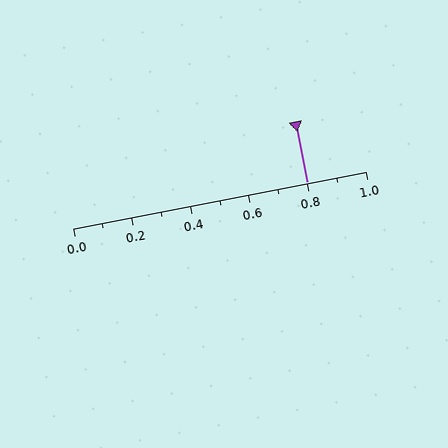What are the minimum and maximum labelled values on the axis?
The axis runs from 0.0 to 1.0.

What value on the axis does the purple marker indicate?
The marker indicates approximately 0.8.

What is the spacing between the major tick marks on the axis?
The major ticks are spaced 0.2 apart.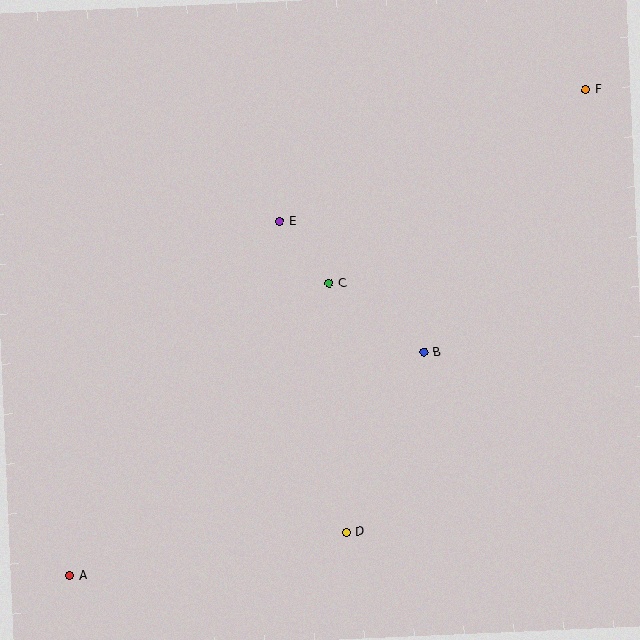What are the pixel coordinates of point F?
Point F is at (586, 90).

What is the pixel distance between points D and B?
The distance between D and B is 196 pixels.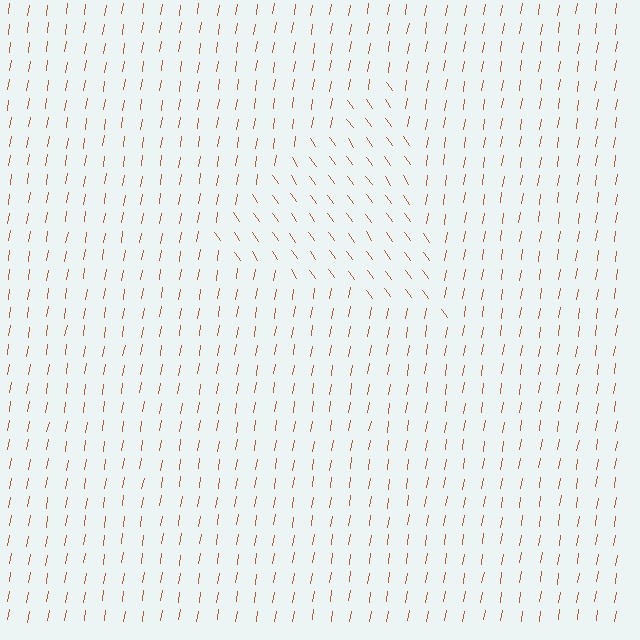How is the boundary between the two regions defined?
The boundary is defined purely by a change in line orientation (approximately 45 degrees difference). All lines are the same color and thickness.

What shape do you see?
I see a triangle.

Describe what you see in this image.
The image is filled with small brown line segments. A triangle region in the image has lines oriented differently from the surrounding lines, creating a visible texture boundary.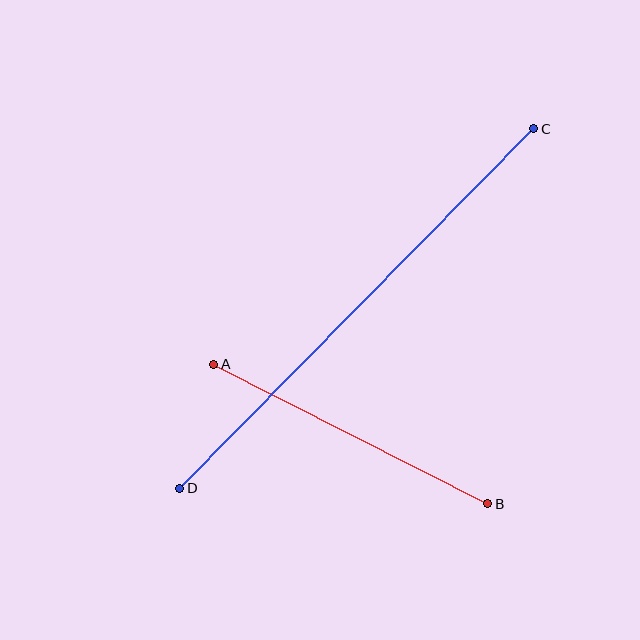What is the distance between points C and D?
The distance is approximately 504 pixels.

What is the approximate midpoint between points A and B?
The midpoint is at approximately (351, 434) pixels.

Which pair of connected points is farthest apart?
Points C and D are farthest apart.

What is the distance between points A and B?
The distance is approximately 308 pixels.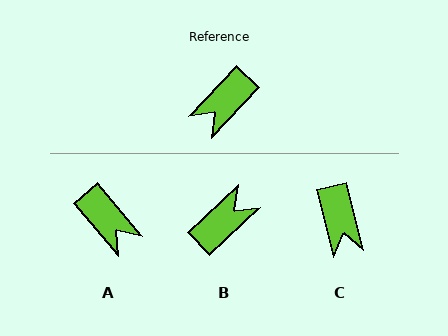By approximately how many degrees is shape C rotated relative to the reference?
Approximately 57 degrees counter-clockwise.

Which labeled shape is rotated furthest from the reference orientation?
B, about 177 degrees away.